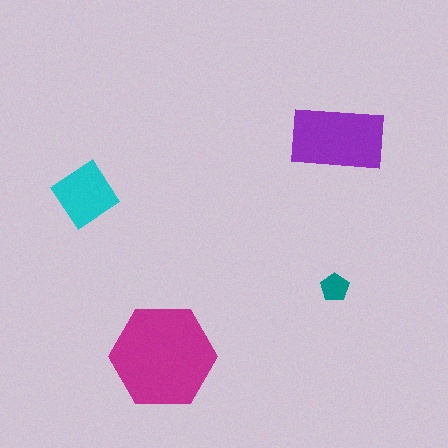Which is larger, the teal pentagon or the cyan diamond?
The cyan diamond.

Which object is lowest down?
The magenta hexagon is bottommost.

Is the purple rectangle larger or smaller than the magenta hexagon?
Smaller.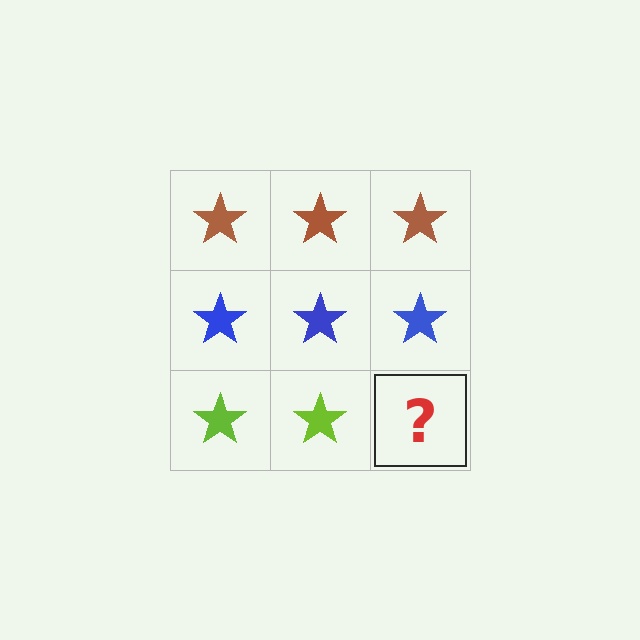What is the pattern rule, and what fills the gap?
The rule is that each row has a consistent color. The gap should be filled with a lime star.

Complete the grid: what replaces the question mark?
The question mark should be replaced with a lime star.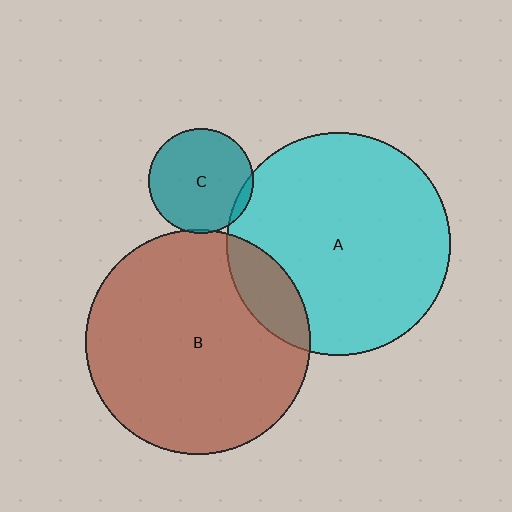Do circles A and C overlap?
Yes.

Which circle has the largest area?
Circle B (brown).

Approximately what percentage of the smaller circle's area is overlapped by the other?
Approximately 5%.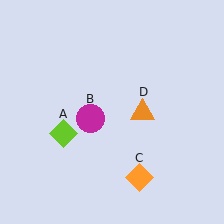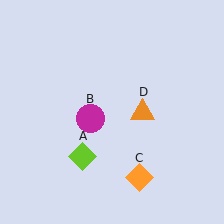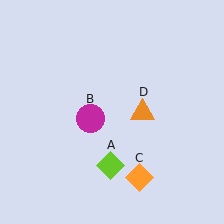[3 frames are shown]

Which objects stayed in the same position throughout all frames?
Magenta circle (object B) and orange diamond (object C) and orange triangle (object D) remained stationary.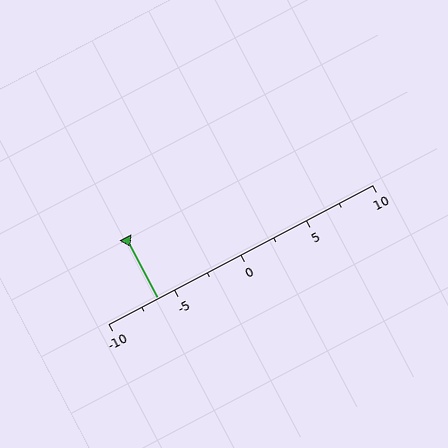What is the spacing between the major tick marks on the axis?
The major ticks are spaced 5 apart.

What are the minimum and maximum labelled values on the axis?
The axis runs from -10 to 10.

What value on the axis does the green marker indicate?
The marker indicates approximately -6.2.